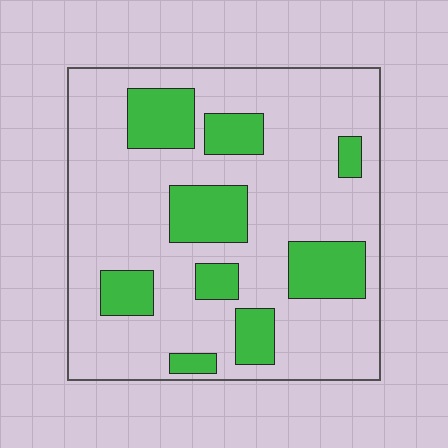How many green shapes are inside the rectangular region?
9.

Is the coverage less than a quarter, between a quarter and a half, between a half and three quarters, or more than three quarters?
Less than a quarter.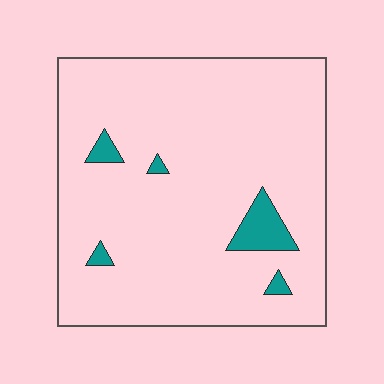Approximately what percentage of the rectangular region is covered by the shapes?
Approximately 5%.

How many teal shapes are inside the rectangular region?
5.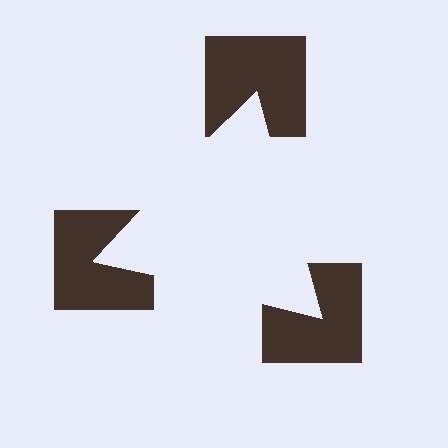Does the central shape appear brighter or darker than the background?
It typically appears slightly brighter than the background, even though no actual brightness change is drawn.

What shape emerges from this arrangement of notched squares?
An illusory triangle — its edges are inferred from the aligned wedge cuts in the notched squares, not physically drawn.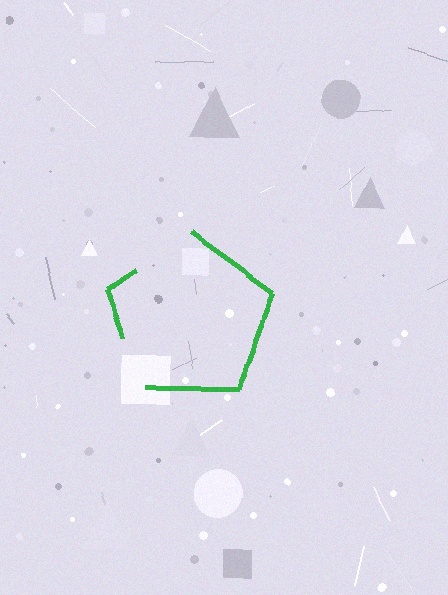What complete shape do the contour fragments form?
The contour fragments form a pentagon.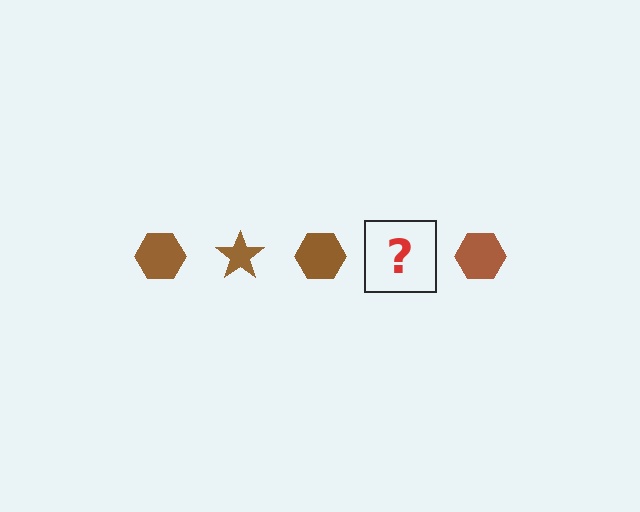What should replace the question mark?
The question mark should be replaced with a brown star.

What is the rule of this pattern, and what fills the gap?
The rule is that the pattern cycles through hexagon, star shapes in brown. The gap should be filled with a brown star.